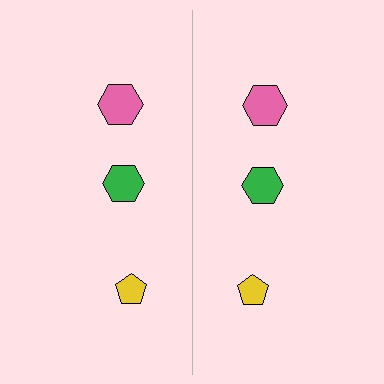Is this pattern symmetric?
Yes, this pattern has bilateral (reflection) symmetry.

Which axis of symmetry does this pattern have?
The pattern has a vertical axis of symmetry running through the center of the image.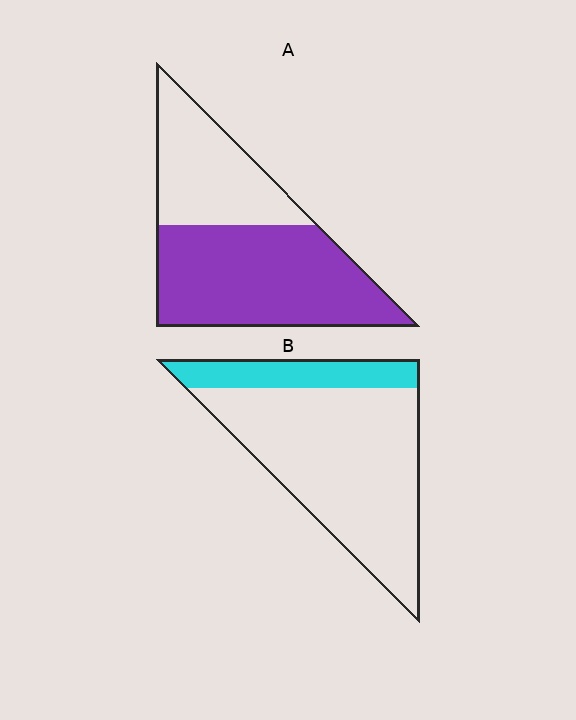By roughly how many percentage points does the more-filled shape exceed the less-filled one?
By roughly 40 percentage points (A over B).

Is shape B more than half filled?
No.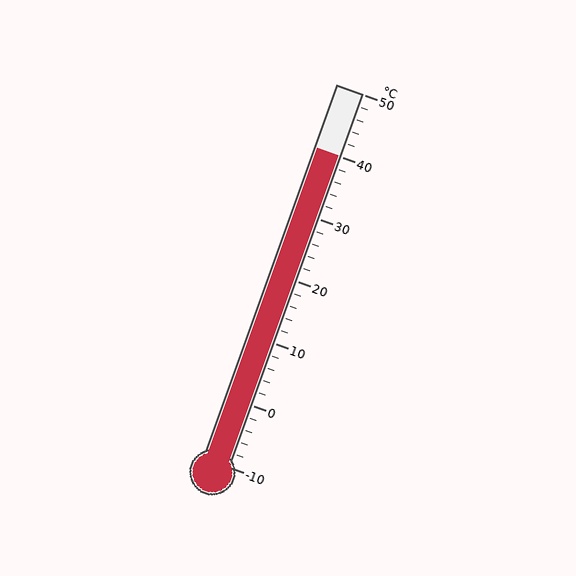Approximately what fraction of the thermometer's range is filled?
The thermometer is filled to approximately 85% of its range.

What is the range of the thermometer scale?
The thermometer scale ranges from -10°C to 50°C.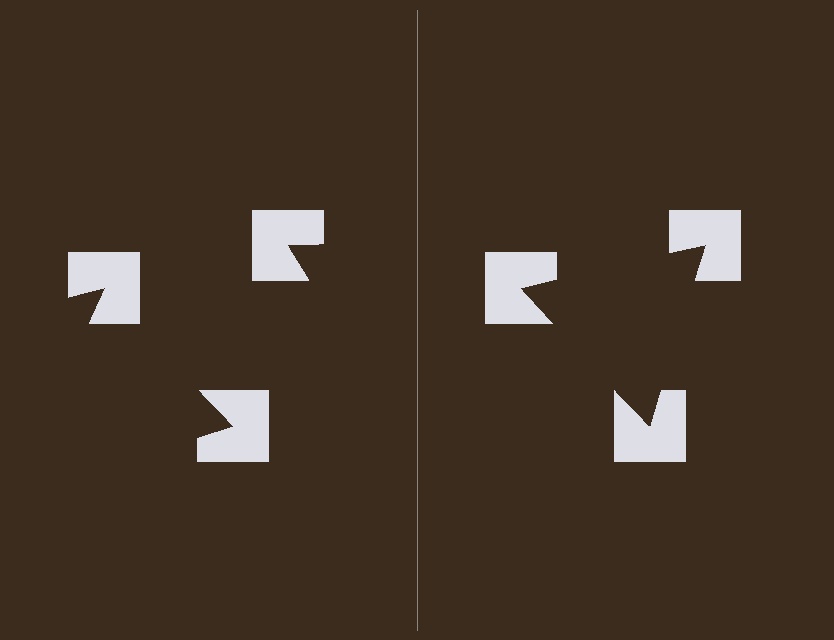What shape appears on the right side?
An illusory triangle.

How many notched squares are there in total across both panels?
6 — 3 on each side.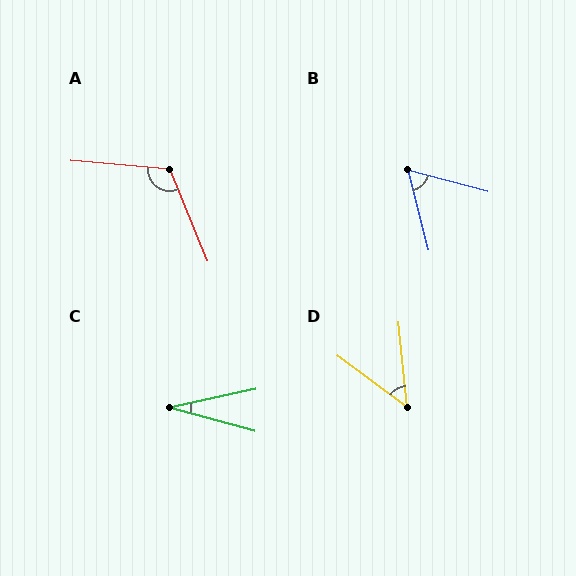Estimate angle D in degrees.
Approximately 48 degrees.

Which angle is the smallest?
C, at approximately 28 degrees.